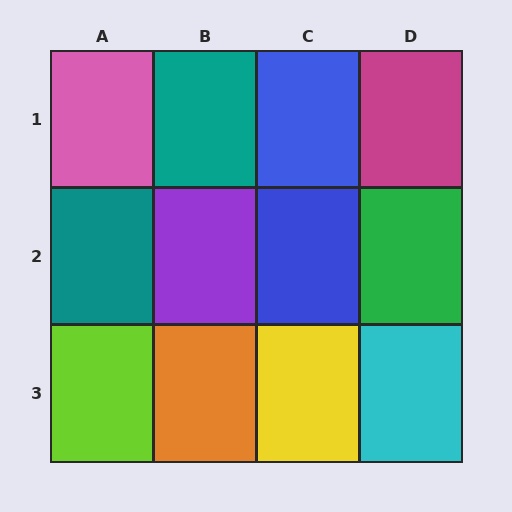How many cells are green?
1 cell is green.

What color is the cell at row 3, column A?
Lime.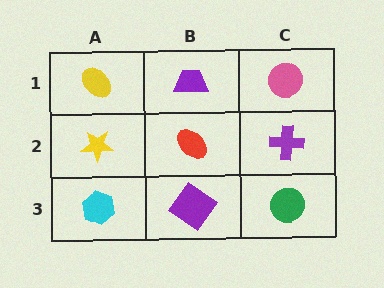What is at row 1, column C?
A pink circle.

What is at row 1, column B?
A purple trapezoid.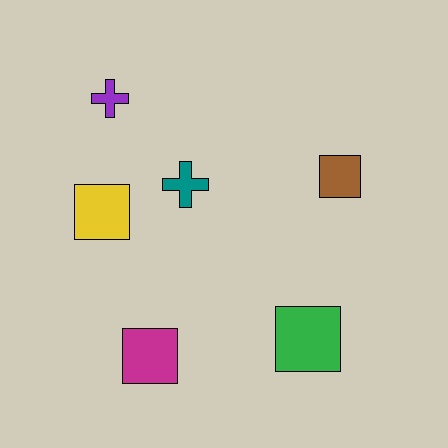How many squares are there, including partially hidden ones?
There are 4 squares.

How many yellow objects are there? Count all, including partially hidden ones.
There is 1 yellow object.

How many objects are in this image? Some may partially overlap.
There are 6 objects.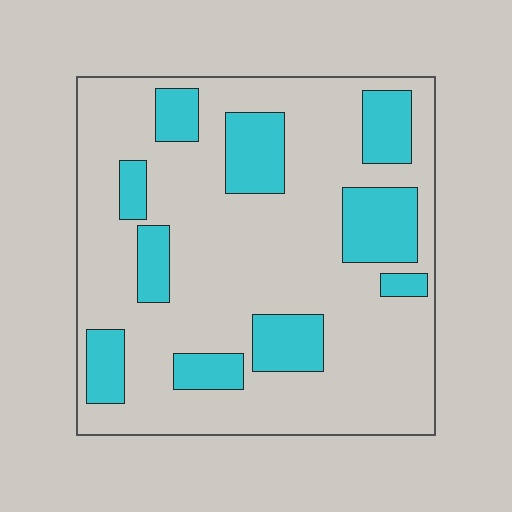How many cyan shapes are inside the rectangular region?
10.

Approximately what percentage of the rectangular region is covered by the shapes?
Approximately 25%.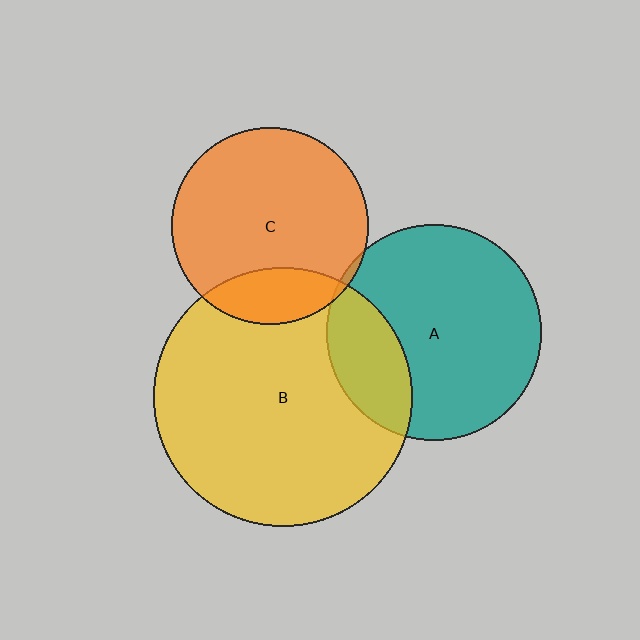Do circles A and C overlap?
Yes.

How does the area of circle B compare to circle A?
Approximately 1.4 times.